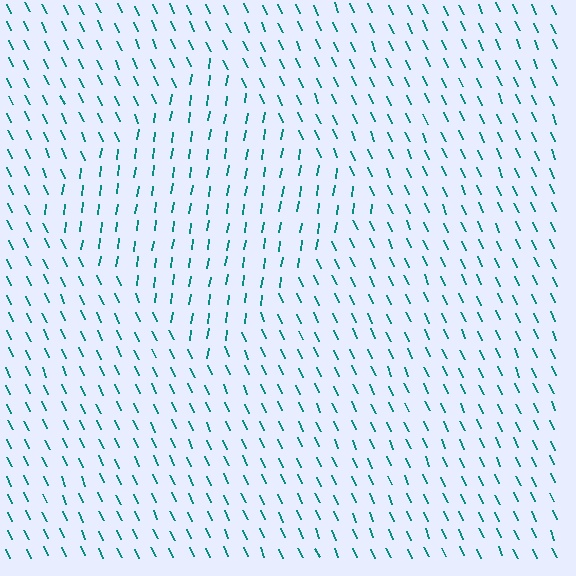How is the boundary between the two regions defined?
The boundary is defined purely by a change in line orientation (approximately 32 degrees difference). All lines are the same color and thickness.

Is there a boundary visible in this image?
Yes, there is a texture boundary formed by a change in line orientation.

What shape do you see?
I see a diamond.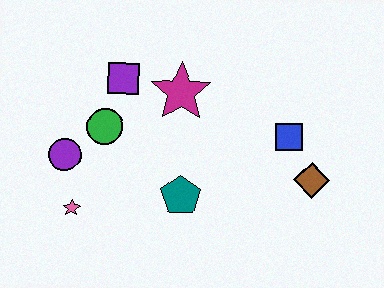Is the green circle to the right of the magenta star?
No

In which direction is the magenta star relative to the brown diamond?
The magenta star is to the left of the brown diamond.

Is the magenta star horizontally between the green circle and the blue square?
Yes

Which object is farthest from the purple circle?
The brown diamond is farthest from the purple circle.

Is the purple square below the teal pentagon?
No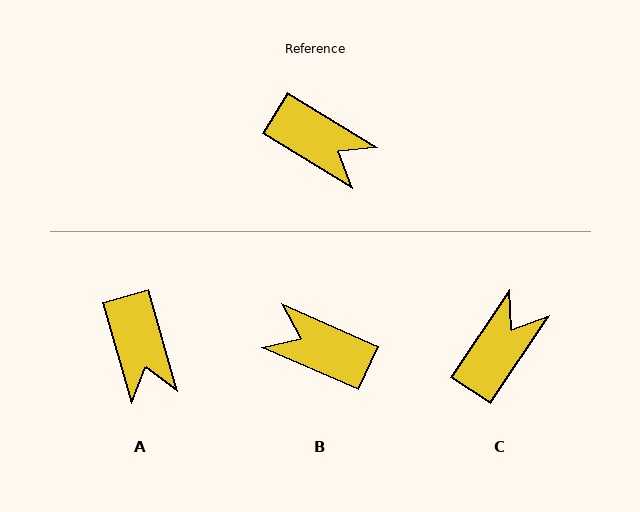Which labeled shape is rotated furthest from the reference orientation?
B, about 173 degrees away.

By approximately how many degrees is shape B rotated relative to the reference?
Approximately 173 degrees clockwise.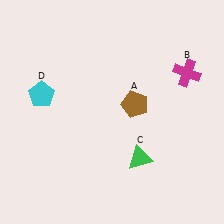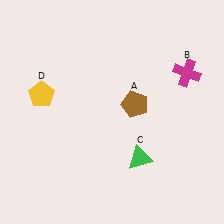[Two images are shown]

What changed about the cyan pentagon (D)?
In Image 1, D is cyan. In Image 2, it changed to yellow.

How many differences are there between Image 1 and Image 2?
There is 1 difference between the two images.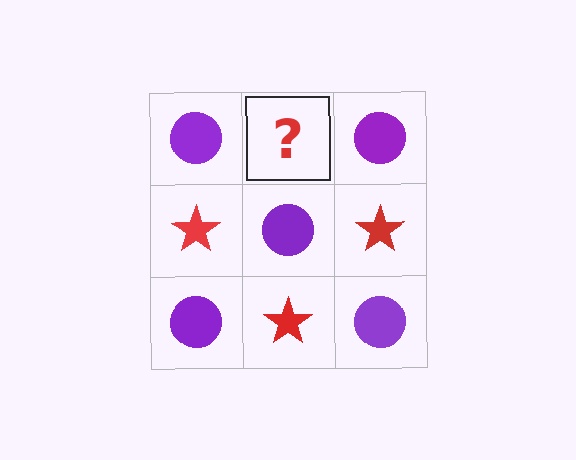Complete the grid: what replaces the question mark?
The question mark should be replaced with a red star.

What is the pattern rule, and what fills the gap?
The rule is that it alternates purple circle and red star in a checkerboard pattern. The gap should be filled with a red star.